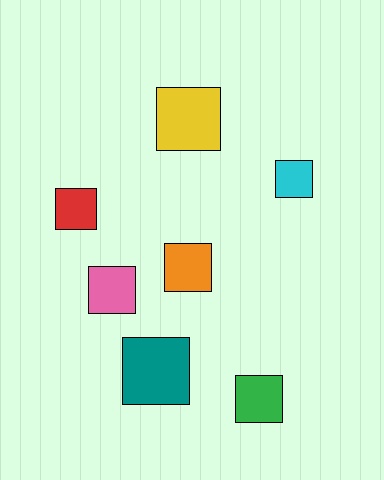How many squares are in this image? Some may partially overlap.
There are 7 squares.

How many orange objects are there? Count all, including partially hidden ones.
There is 1 orange object.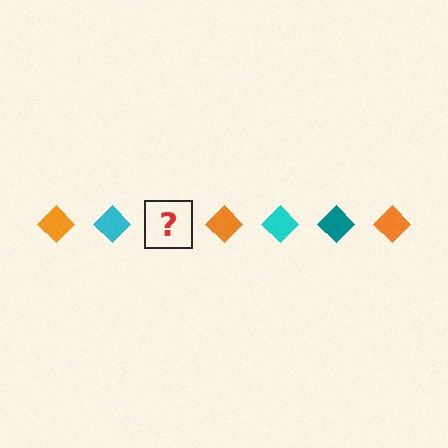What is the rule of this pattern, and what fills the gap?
The rule is that the pattern cycles through orange, cyan, teal diamonds. The gap should be filled with a teal diamond.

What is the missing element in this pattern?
The missing element is a teal diamond.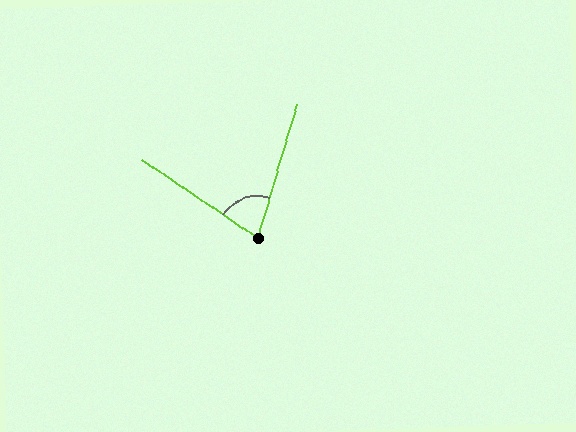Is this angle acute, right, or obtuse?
It is acute.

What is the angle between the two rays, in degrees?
Approximately 72 degrees.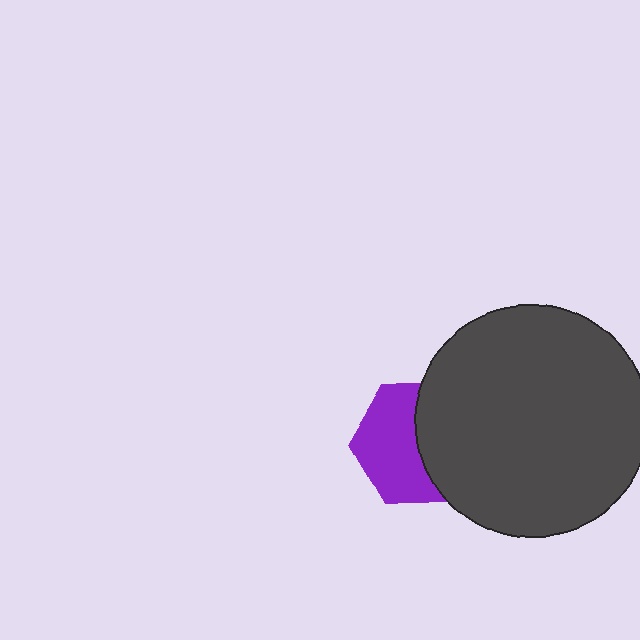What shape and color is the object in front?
The object in front is a dark gray circle.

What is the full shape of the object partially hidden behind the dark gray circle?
The partially hidden object is a purple hexagon.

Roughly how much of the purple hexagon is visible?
About half of it is visible (roughly 54%).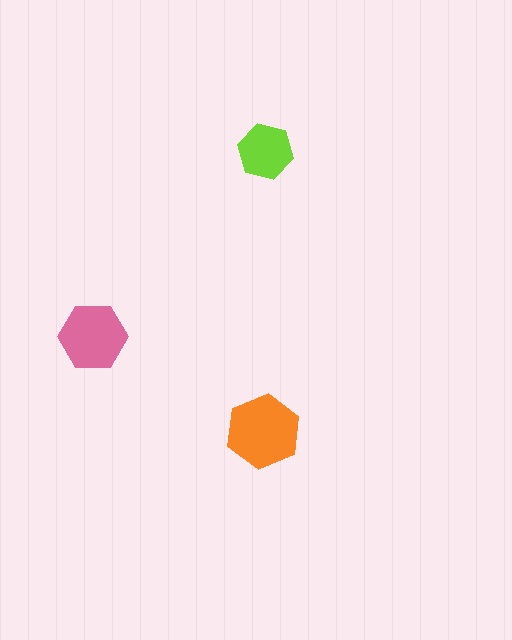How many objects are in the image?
There are 3 objects in the image.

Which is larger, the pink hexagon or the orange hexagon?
The orange one.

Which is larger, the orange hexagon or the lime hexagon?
The orange one.